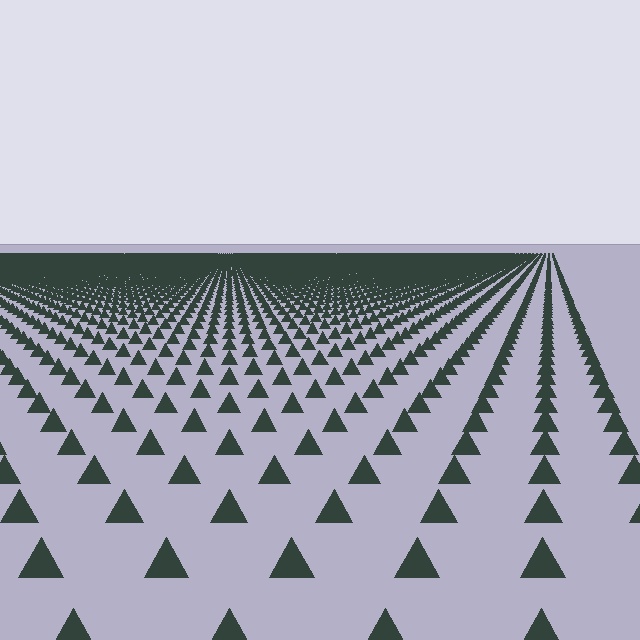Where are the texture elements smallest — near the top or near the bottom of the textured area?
Near the top.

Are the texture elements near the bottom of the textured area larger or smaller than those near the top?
Larger. Near the bottom, elements are closer to the viewer and appear at a bigger on-screen size.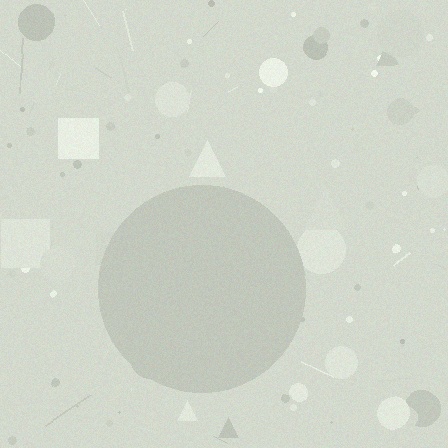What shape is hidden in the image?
A circle is hidden in the image.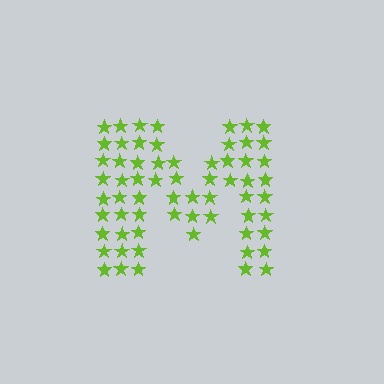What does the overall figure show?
The overall figure shows the letter M.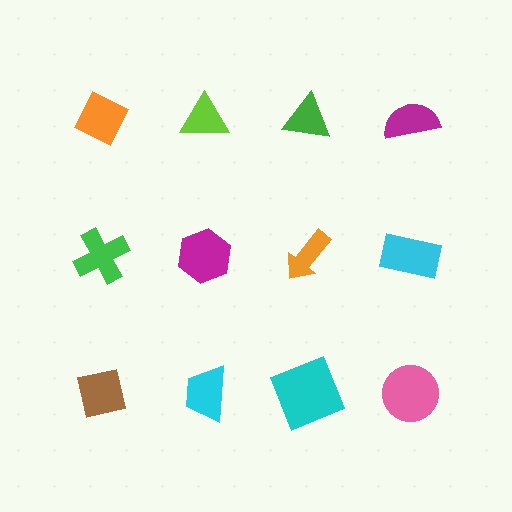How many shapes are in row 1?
4 shapes.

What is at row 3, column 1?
A brown square.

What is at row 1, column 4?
A magenta semicircle.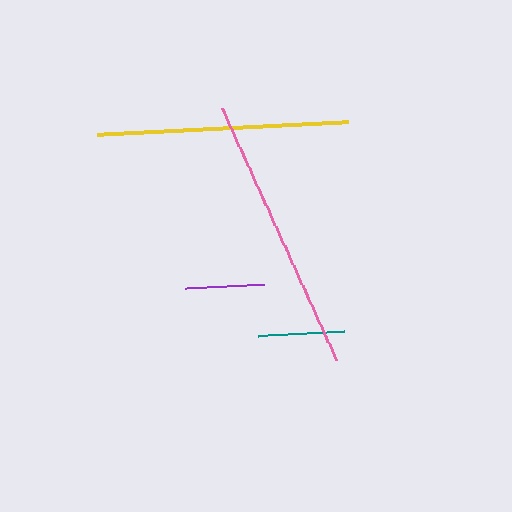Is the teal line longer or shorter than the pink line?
The pink line is longer than the teal line.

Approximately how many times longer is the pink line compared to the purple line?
The pink line is approximately 3.5 times the length of the purple line.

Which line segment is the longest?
The pink line is the longest at approximately 277 pixels.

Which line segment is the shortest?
The purple line is the shortest at approximately 79 pixels.